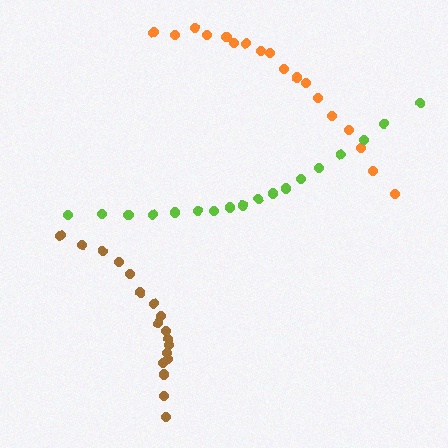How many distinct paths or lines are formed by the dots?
There are 3 distinct paths.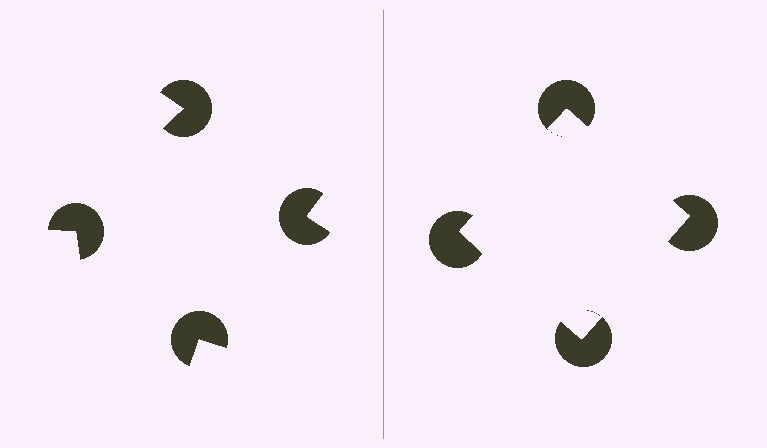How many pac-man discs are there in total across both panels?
8 — 4 on each side.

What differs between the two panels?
The pac-man discs are positioned identically on both sides; only the wedge orientations differ. On the right they align to a square; on the left they are misaligned.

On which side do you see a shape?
An illusory square appears on the right side. On the left side the wedge cuts are rotated, so no coherent shape forms.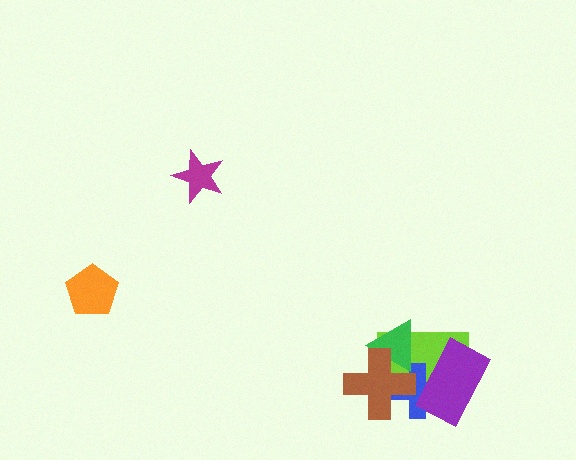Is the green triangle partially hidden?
Yes, it is partially covered by another shape.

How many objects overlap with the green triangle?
3 objects overlap with the green triangle.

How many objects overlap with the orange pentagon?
0 objects overlap with the orange pentagon.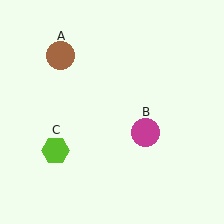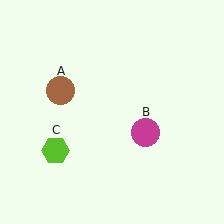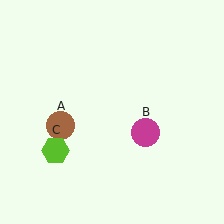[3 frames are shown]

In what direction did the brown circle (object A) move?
The brown circle (object A) moved down.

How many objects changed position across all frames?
1 object changed position: brown circle (object A).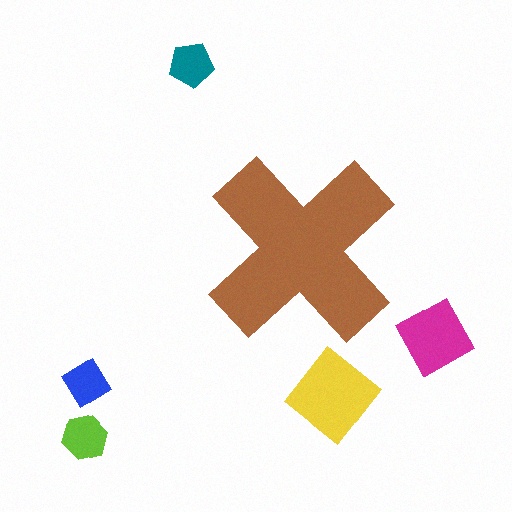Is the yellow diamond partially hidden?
No, the yellow diamond is fully visible.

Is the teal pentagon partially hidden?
No, the teal pentagon is fully visible.